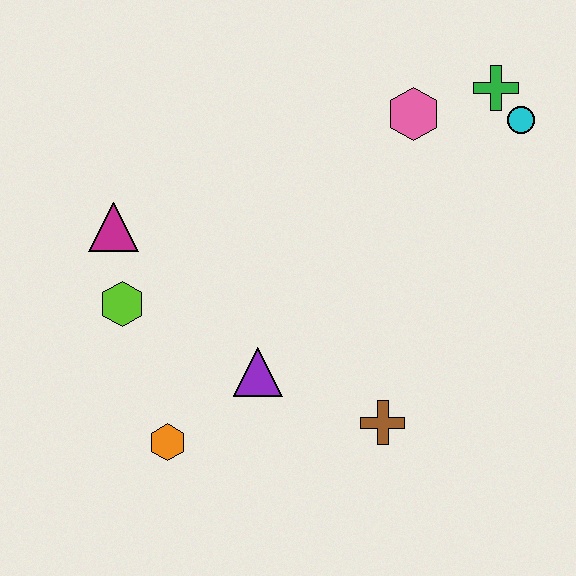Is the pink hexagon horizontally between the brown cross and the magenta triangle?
No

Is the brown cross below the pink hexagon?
Yes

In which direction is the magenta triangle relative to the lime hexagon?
The magenta triangle is above the lime hexagon.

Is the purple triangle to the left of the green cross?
Yes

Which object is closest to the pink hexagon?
The green cross is closest to the pink hexagon.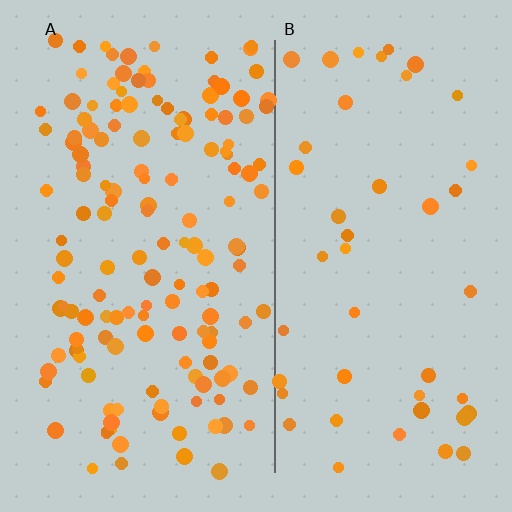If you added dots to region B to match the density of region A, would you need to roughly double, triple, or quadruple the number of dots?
Approximately triple.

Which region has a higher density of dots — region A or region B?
A (the left).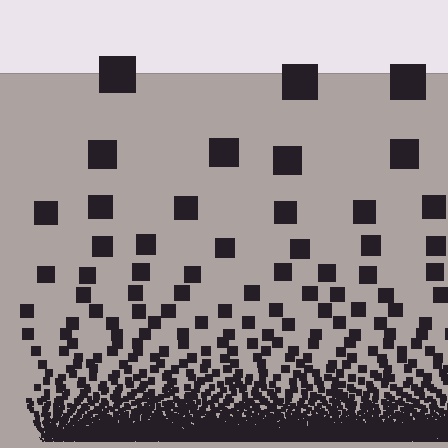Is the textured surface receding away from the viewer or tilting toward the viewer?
The surface appears to tilt toward the viewer. Texture elements get larger and sparser toward the top.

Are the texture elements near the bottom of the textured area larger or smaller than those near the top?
Smaller. The gradient is inverted — elements near the bottom are smaller and denser.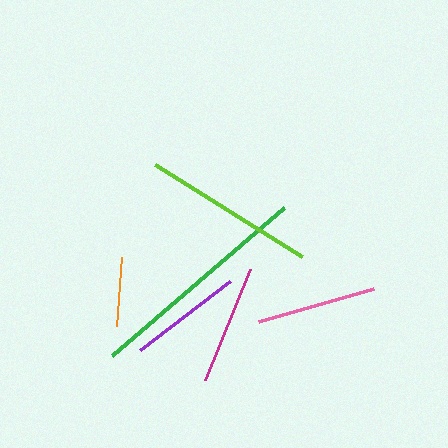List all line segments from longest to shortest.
From longest to shortest: green, lime, pink, magenta, purple, orange.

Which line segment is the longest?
The green line is the longest at approximately 227 pixels.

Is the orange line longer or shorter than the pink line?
The pink line is longer than the orange line.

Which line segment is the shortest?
The orange line is the shortest at approximately 70 pixels.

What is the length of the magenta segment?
The magenta segment is approximately 119 pixels long.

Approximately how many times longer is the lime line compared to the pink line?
The lime line is approximately 1.4 times the length of the pink line.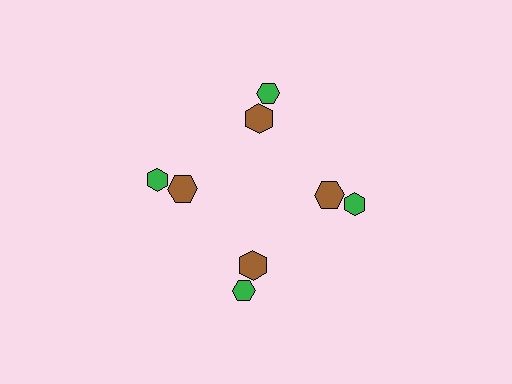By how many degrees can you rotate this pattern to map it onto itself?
The pattern maps onto itself every 90 degrees of rotation.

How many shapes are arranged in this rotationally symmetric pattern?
There are 8 shapes, arranged in 4 groups of 2.